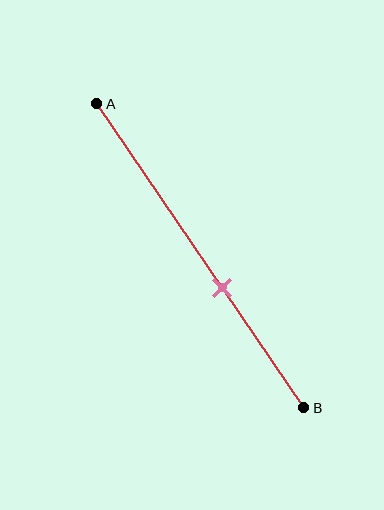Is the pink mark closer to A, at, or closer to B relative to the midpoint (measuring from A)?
The pink mark is closer to point B than the midpoint of segment AB.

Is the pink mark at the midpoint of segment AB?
No, the mark is at about 60% from A, not at the 50% midpoint.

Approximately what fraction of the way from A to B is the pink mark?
The pink mark is approximately 60% of the way from A to B.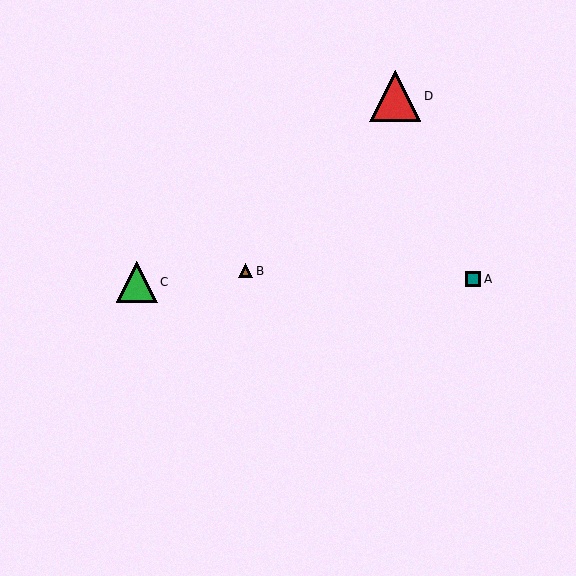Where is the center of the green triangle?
The center of the green triangle is at (137, 282).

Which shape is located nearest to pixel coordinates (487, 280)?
The teal square (labeled A) at (473, 279) is nearest to that location.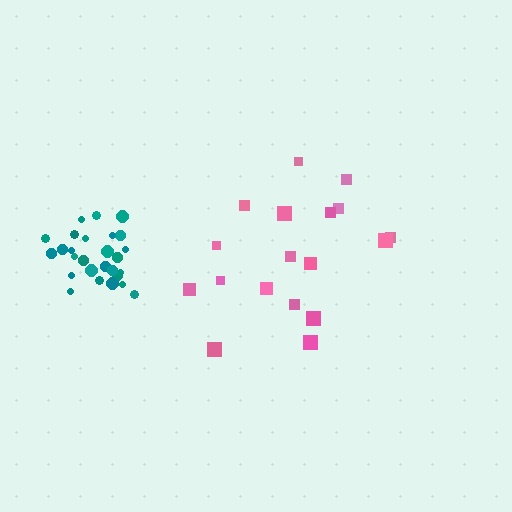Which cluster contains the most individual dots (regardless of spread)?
Teal (27).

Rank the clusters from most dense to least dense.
teal, pink.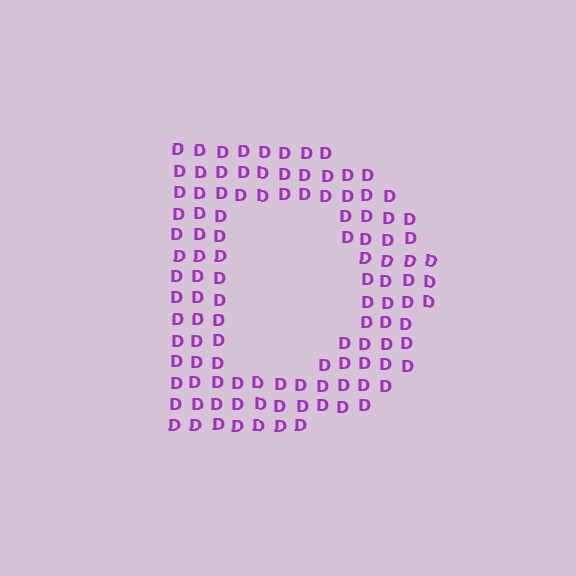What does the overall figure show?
The overall figure shows the letter D.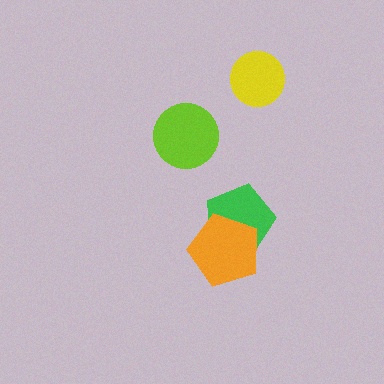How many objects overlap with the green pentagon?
1 object overlaps with the green pentagon.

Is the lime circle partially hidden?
No, no other shape covers it.